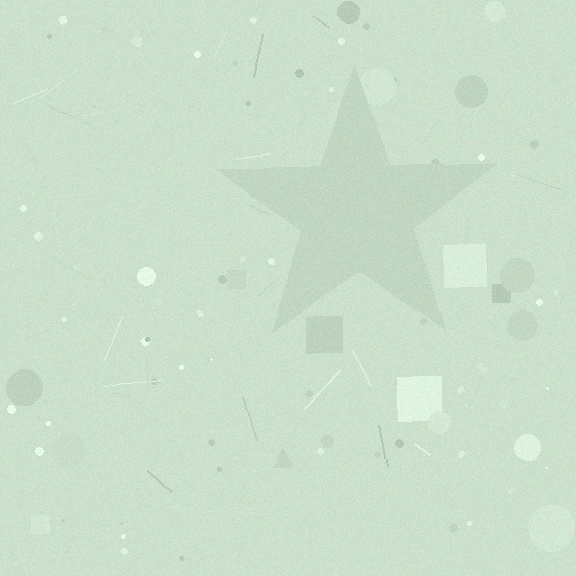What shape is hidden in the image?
A star is hidden in the image.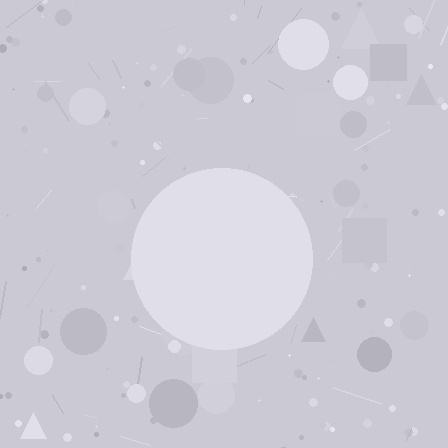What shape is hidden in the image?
A circle is hidden in the image.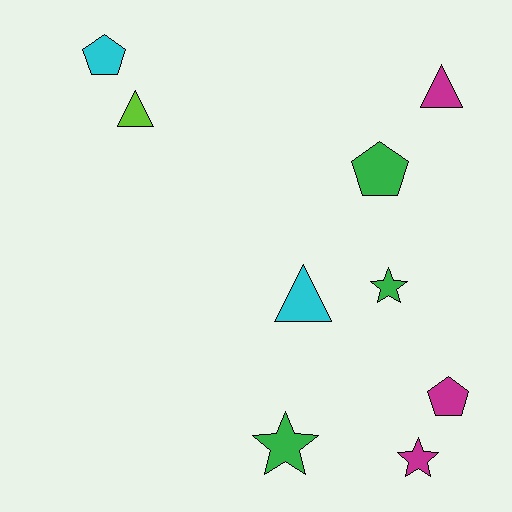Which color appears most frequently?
Green, with 3 objects.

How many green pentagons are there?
There is 1 green pentagon.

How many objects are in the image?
There are 9 objects.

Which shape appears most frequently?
Star, with 3 objects.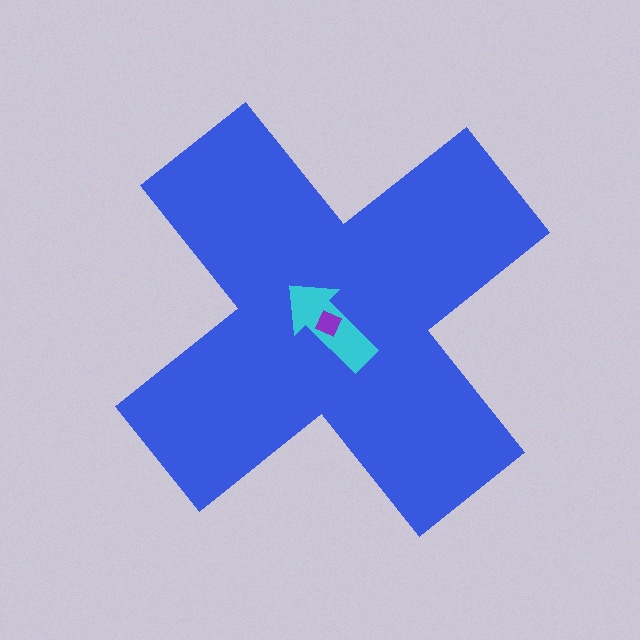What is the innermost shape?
The purple diamond.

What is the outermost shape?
The blue cross.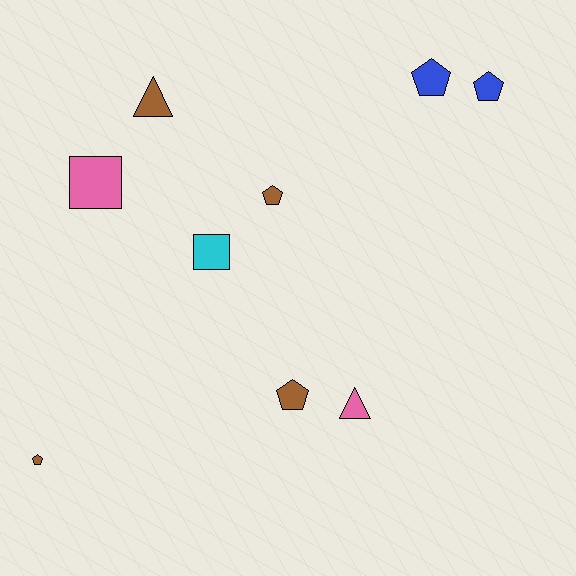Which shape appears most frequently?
Pentagon, with 5 objects.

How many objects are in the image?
There are 9 objects.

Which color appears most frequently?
Brown, with 4 objects.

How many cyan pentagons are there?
There are no cyan pentagons.